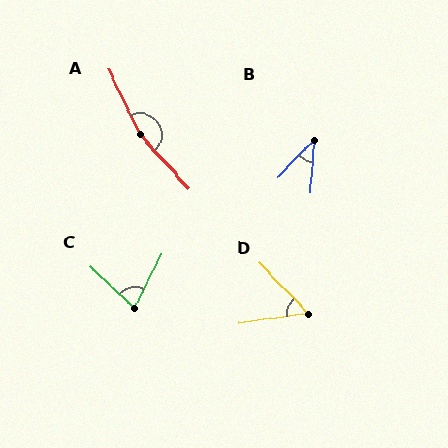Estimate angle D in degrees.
Approximately 53 degrees.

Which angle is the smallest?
B, at approximately 40 degrees.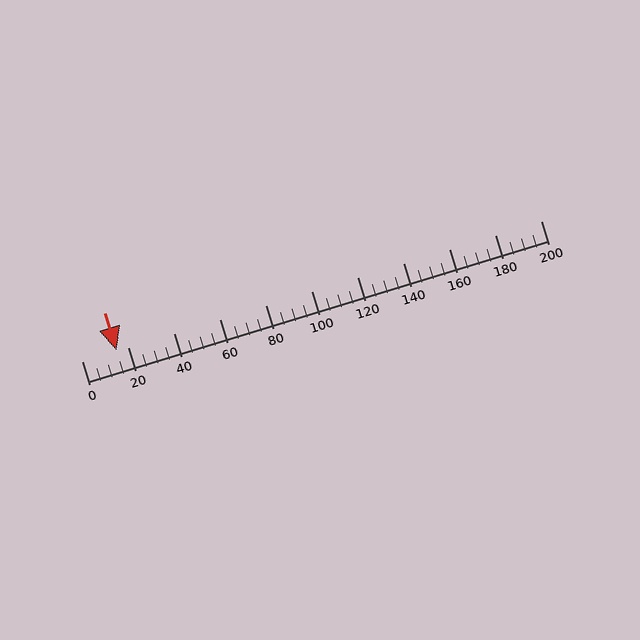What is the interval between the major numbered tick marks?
The major tick marks are spaced 20 units apart.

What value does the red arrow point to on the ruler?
The red arrow points to approximately 15.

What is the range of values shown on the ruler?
The ruler shows values from 0 to 200.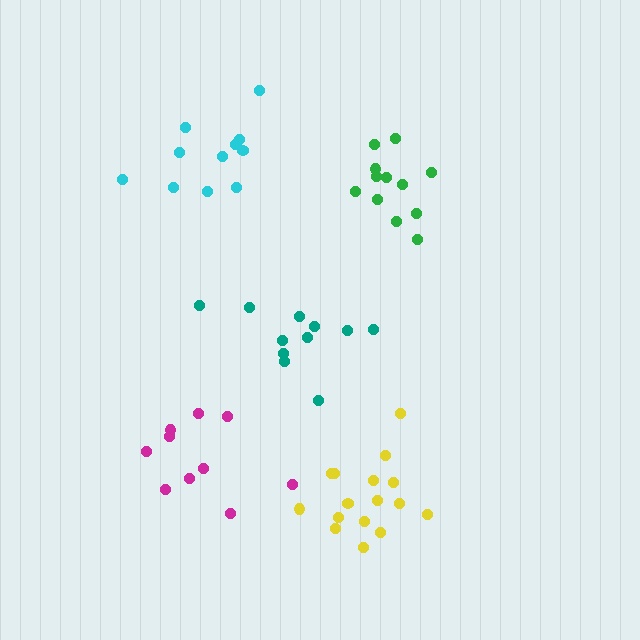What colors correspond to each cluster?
The clusters are colored: yellow, green, magenta, cyan, teal.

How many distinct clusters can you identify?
There are 5 distinct clusters.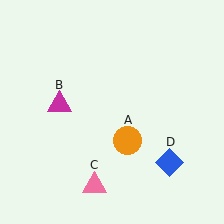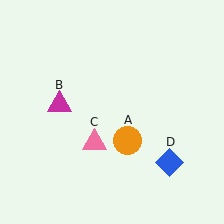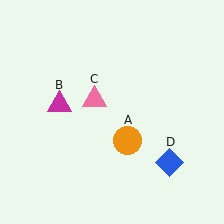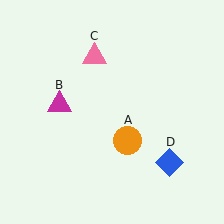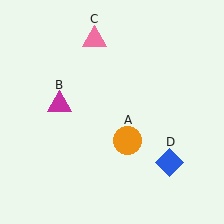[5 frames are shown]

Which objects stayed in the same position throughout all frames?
Orange circle (object A) and magenta triangle (object B) and blue diamond (object D) remained stationary.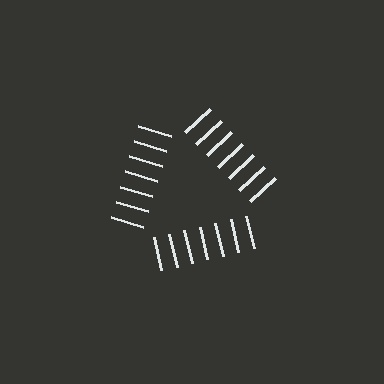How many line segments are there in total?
21 — 7 along each of the 3 edges.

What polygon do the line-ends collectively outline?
An illusory triangle — the line segments terminate on its edges but no continuous stroke is drawn.